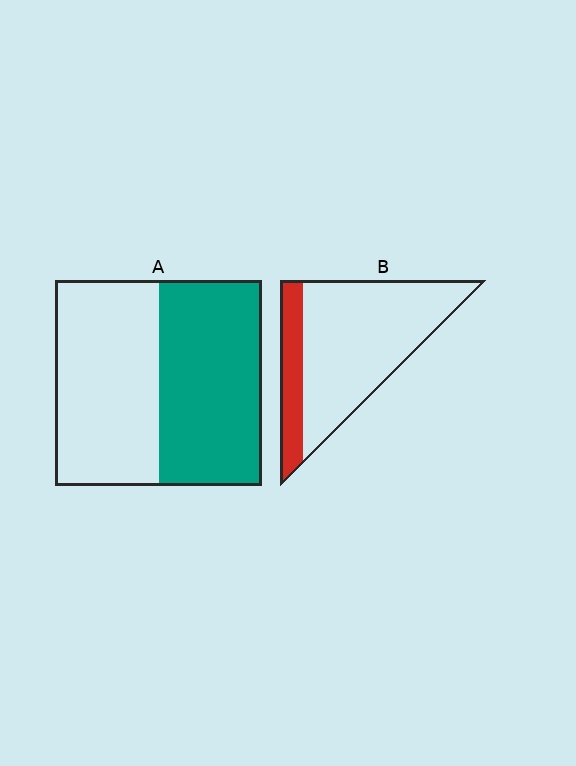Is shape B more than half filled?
No.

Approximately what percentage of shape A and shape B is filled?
A is approximately 50% and B is approximately 20%.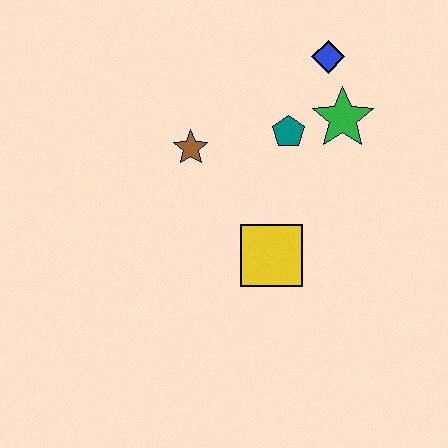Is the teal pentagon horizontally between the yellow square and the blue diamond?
Yes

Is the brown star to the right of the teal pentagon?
No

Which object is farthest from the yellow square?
The blue diamond is farthest from the yellow square.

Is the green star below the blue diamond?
Yes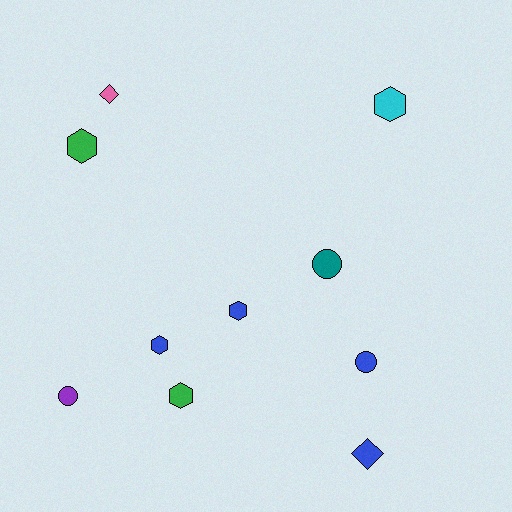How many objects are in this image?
There are 10 objects.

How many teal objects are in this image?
There is 1 teal object.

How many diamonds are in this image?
There are 2 diamonds.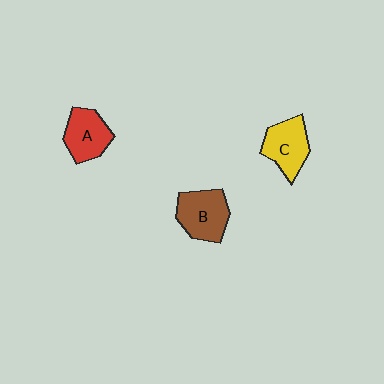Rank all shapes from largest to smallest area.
From largest to smallest: B (brown), C (yellow), A (red).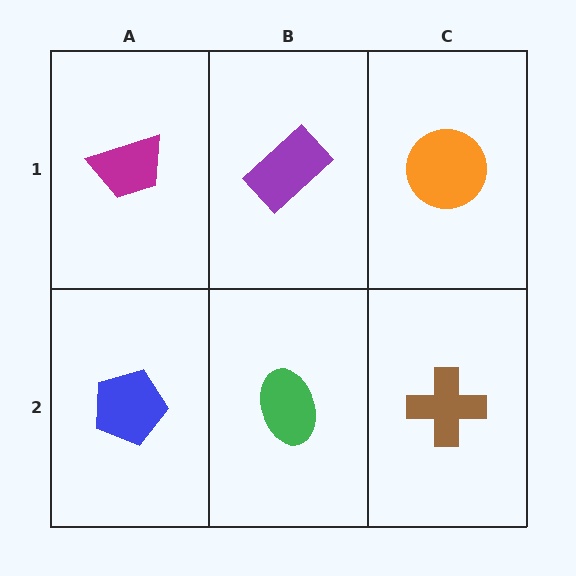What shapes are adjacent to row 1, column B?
A green ellipse (row 2, column B), a magenta trapezoid (row 1, column A), an orange circle (row 1, column C).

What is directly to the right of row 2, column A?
A green ellipse.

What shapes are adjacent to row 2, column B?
A purple rectangle (row 1, column B), a blue pentagon (row 2, column A), a brown cross (row 2, column C).